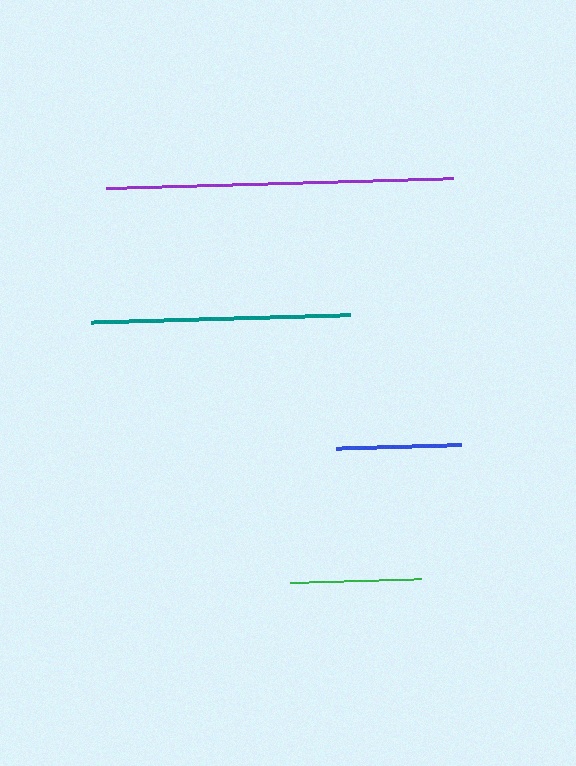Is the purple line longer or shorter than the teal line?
The purple line is longer than the teal line.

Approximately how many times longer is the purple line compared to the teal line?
The purple line is approximately 1.3 times the length of the teal line.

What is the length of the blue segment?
The blue segment is approximately 125 pixels long.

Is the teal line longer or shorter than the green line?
The teal line is longer than the green line.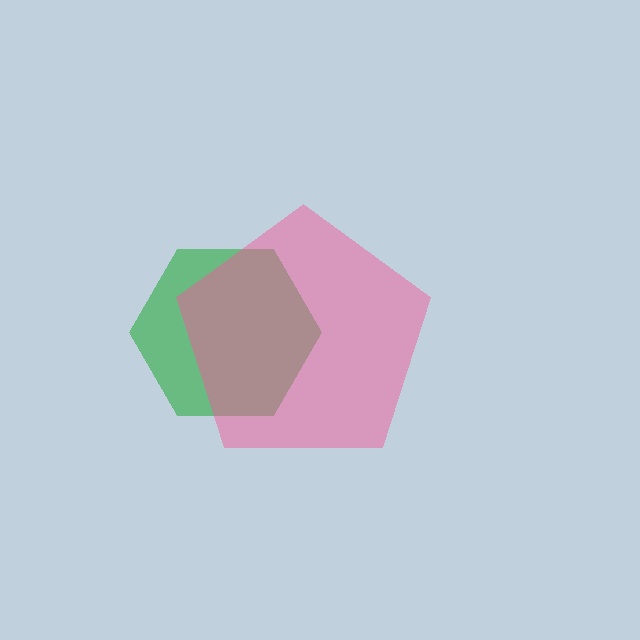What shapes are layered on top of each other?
The layered shapes are: a green hexagon, a pink pentagon.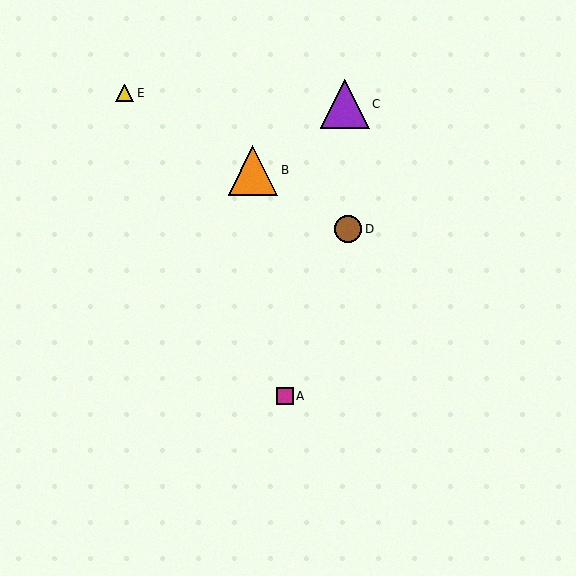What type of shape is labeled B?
Shape B is an orange triangle.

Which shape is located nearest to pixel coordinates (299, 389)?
The magenta square (labeled A) at (285, 396) is nearest to that location.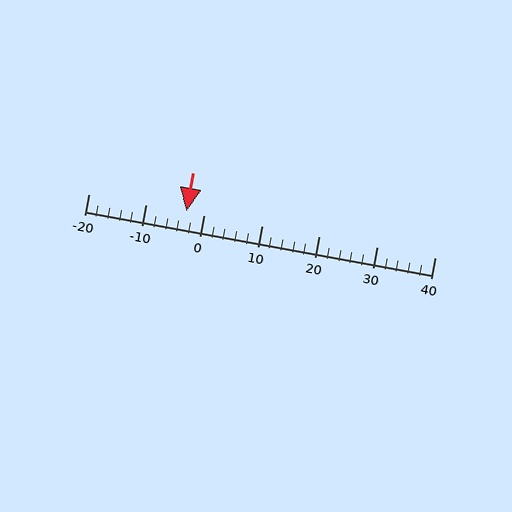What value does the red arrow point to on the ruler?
The red arrow points to approximately -3.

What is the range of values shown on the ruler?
The ruler shows values from -20 to 40.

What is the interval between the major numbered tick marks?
The major tick marks are spaced 10 units apart.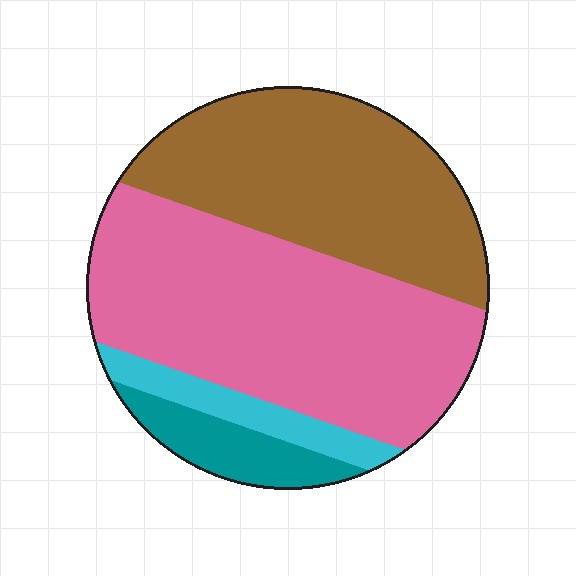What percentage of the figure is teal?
Teal covers 9% of the figure.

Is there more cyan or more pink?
Pink.